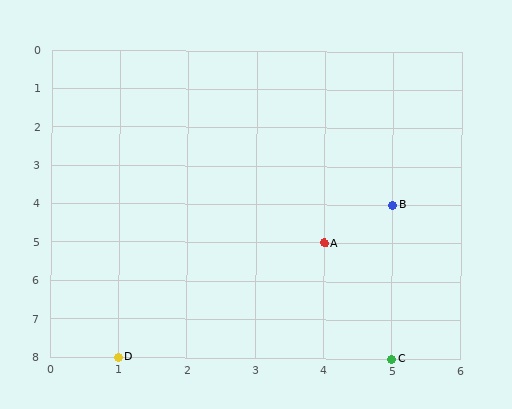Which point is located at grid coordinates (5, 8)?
Point C is at (5, 8).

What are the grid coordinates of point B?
Point B is at grid coordinates (5, 4).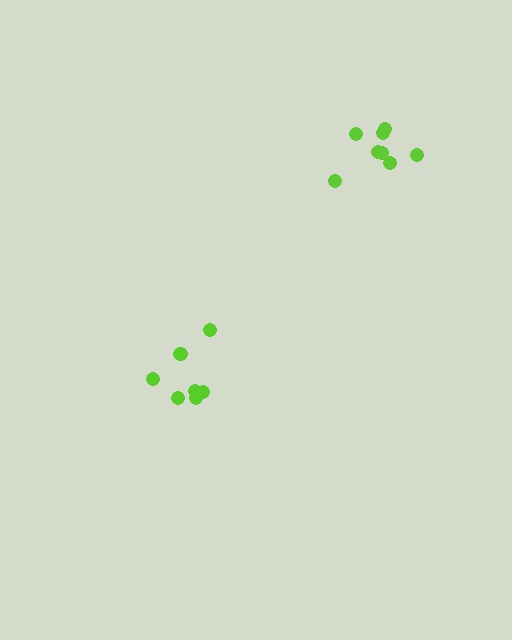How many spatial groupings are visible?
There are 2 spatial groupings.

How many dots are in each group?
Group 1: 7 dots, Group 2: 8 dots (15 total).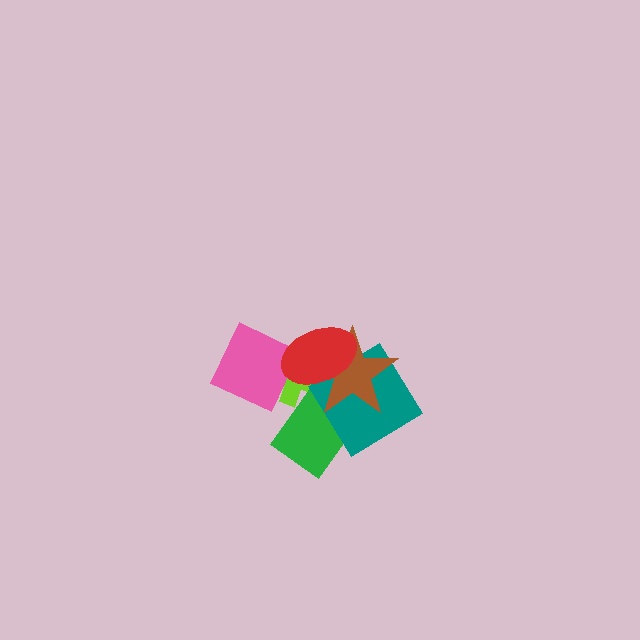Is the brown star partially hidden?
Yes, it is partially covered by another shape.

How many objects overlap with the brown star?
4 objects overlap with the brown star.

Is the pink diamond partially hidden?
Yes, it is partially covered by another shape.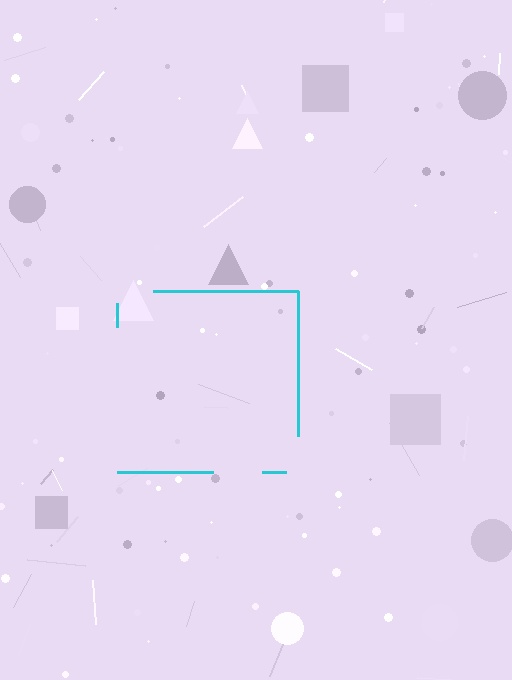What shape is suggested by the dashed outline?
The dashed outline suggests a square.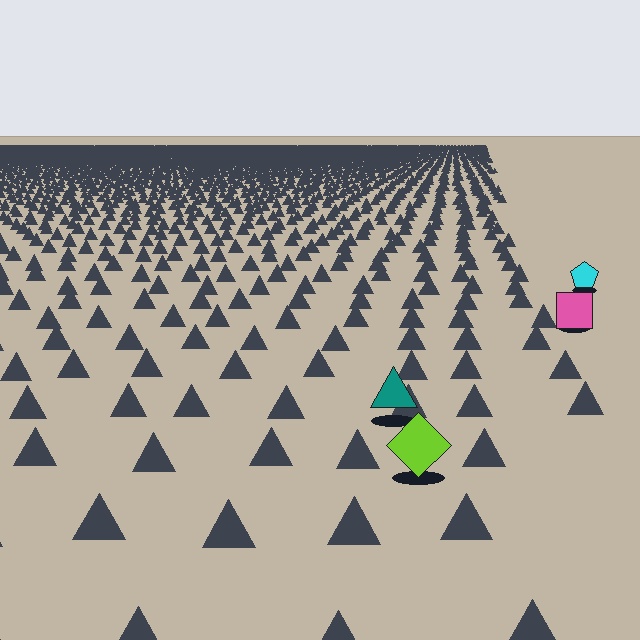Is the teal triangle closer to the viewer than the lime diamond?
No. The lime diamond is closer — you can tell from the texture gradient: the ground texture is coarser near it.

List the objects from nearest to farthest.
From nearest to farthest: the lime diamond, the teal triangle, the pink square, the cyan pentagon.